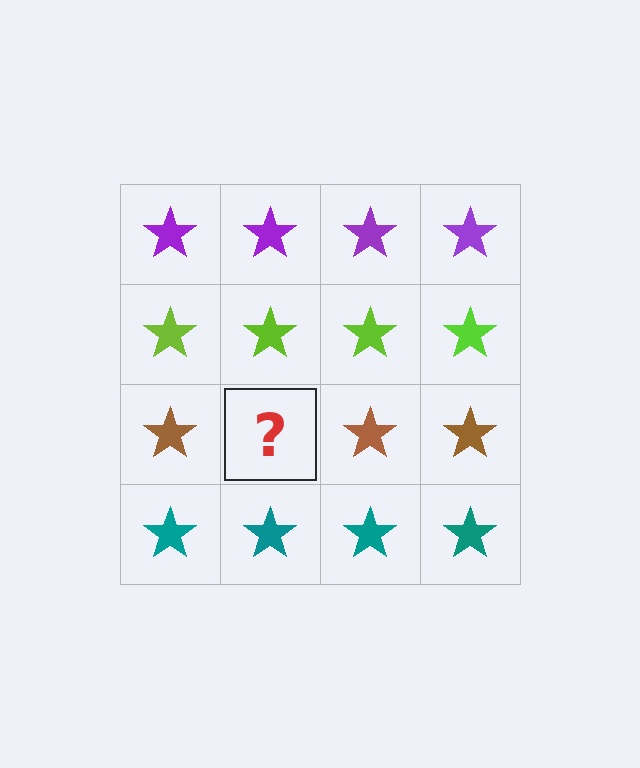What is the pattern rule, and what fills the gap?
The rule is that each row has a consistent color. The gap should be filled with a brown star.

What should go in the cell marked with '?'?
The missing cell should contain a brown star.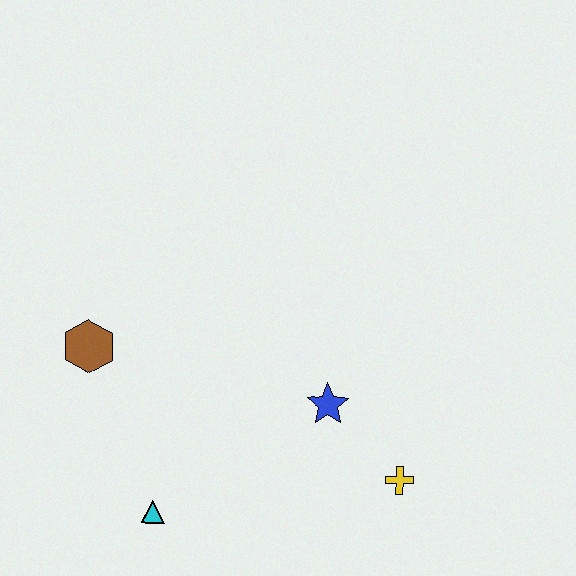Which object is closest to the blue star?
The yellow cross is closest to the blue star.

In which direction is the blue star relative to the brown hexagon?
The blue star is to the right of the brown hexagon.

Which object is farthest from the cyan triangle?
The yellow cross is farthest from the cyan triangle.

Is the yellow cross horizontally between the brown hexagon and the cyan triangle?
No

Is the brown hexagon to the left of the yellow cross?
Yes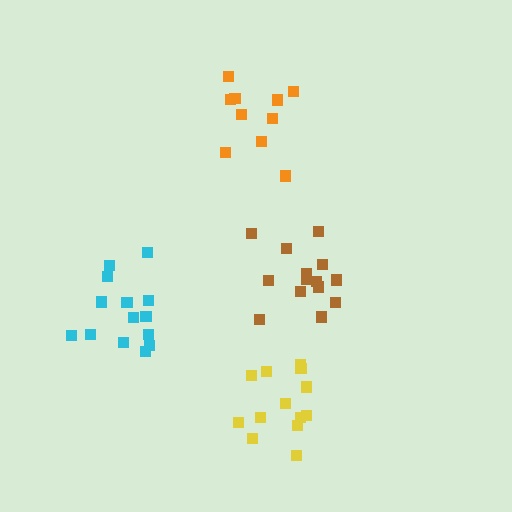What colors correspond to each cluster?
The clusters are colored: orange, cyan, yellow, brown.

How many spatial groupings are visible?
There are 4 spatial groupings.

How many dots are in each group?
Group 1: 10 dots, Group 2: 14 dots, Group 3: 13 dots, Group 4: 14 dots (51 total).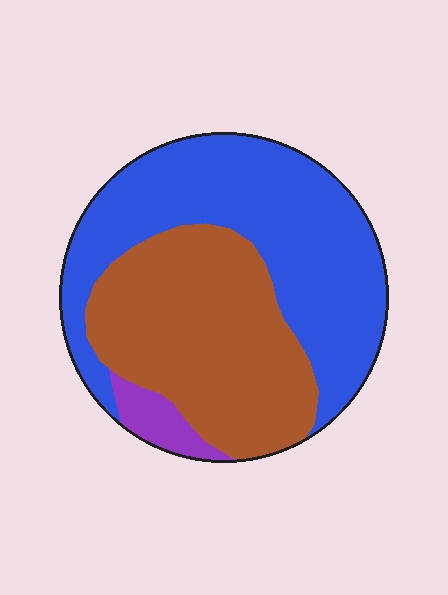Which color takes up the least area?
Purple, at roughly 5%.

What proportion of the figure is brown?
Brown takes up about two fifths (2/5) of the figure.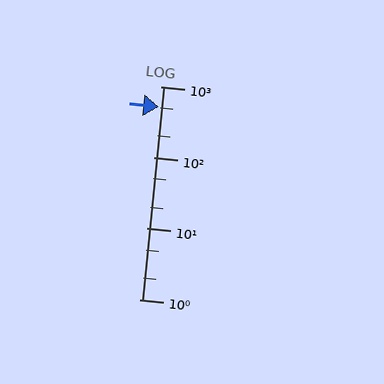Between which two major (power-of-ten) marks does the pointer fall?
The pointer is between 100 and 1000.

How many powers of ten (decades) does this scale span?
The scale spans 3 decades, from 1 to 1000.